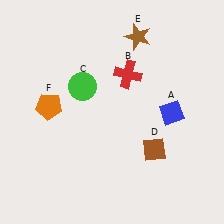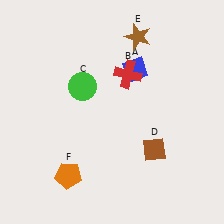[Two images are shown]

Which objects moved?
The objects that moved are: the blue diamond (A), the orange pentagon (F).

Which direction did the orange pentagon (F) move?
The orange pentagon (F) moved down.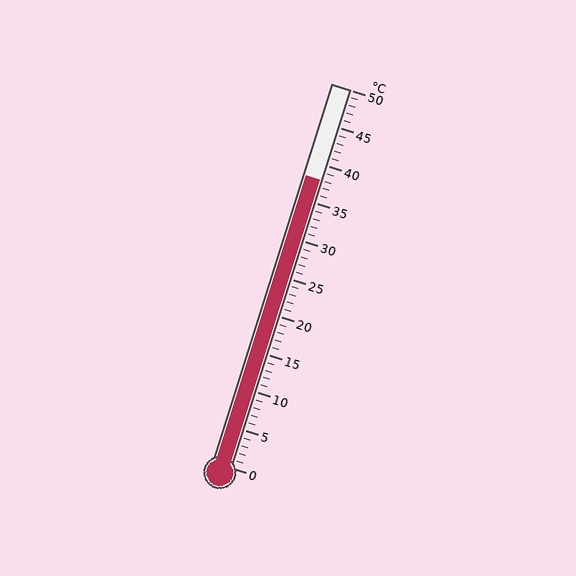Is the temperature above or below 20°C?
The temperature is above 20°C.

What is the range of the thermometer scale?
The thermometer scale ranges from 0°C to 50°C.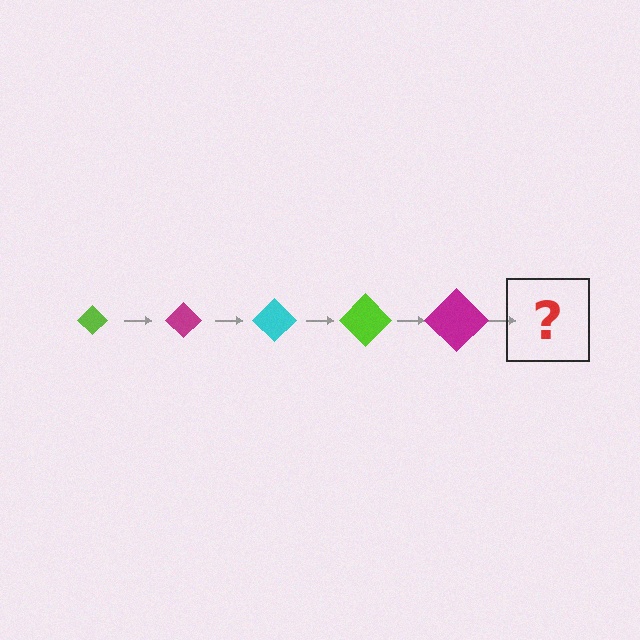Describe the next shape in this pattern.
It should be a cyan diamond, larger than the previous one.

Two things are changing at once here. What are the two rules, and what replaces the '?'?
The two rules are that the diamond grows larger each step and the color cycles through lime, magenta, and cyan. The '?' should be a cyan diamond, larger than the previous one.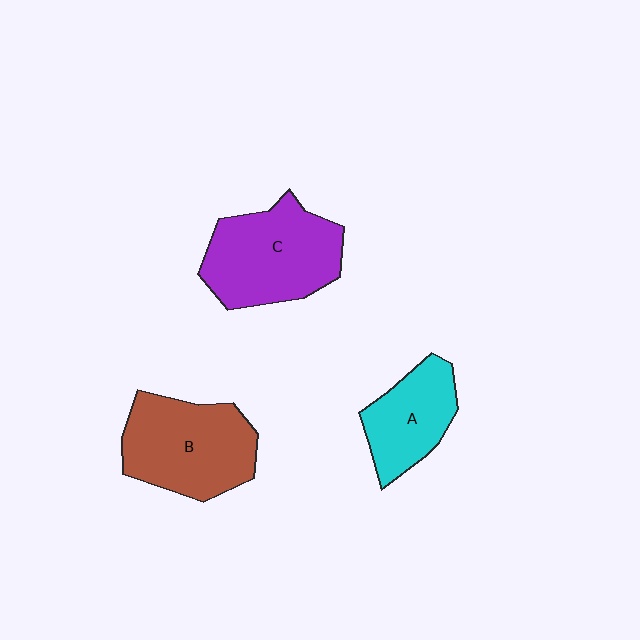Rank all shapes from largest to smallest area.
From largest to smallest: C (purple), B (brown), A (cyan).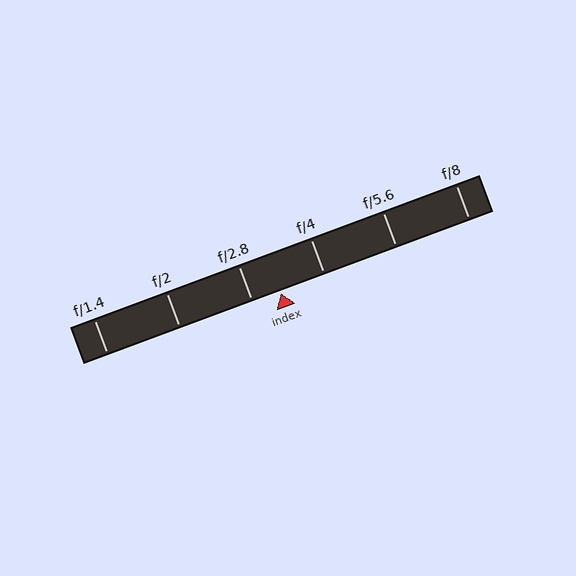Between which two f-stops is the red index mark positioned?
The index mark is between f/2.8 and f/4.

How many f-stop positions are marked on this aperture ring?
There are 6 f-stop positions marked.